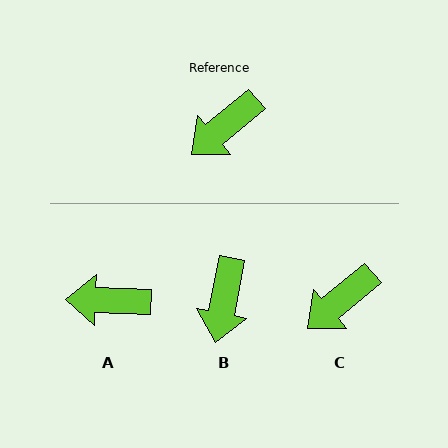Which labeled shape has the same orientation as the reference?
C.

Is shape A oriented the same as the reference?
No, it is off by about 42 degrees.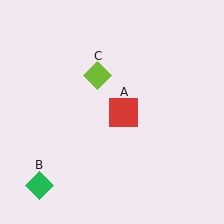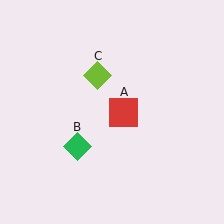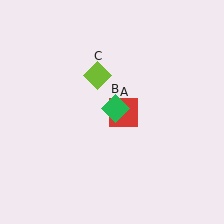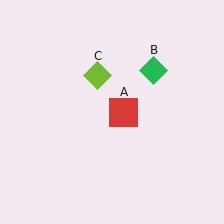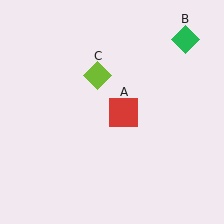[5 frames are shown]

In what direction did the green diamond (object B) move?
The green diamond (object B) moved up and to the right.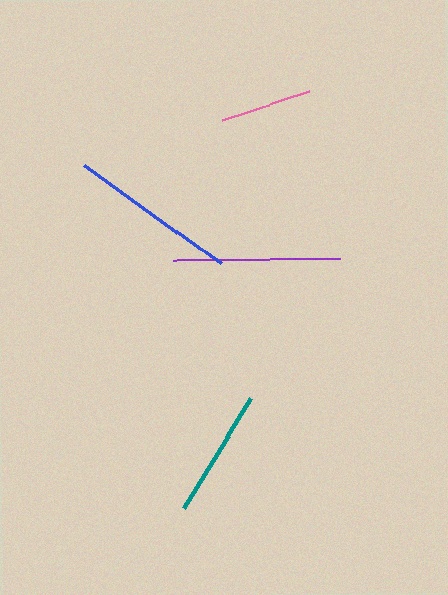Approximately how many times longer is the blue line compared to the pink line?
The blue line is approximately 1.8 times the length of the pink line.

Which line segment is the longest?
The blue line is the longest at approximately 169 pixels.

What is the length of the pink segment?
The pink segment is approximately 91 pixels long.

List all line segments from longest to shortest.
From longest to shortest: blue, purple, teal, pink.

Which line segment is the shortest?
The pink line is the shortest at approximately 91 pixels.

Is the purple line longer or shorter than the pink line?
The purple line is longer than the pink line.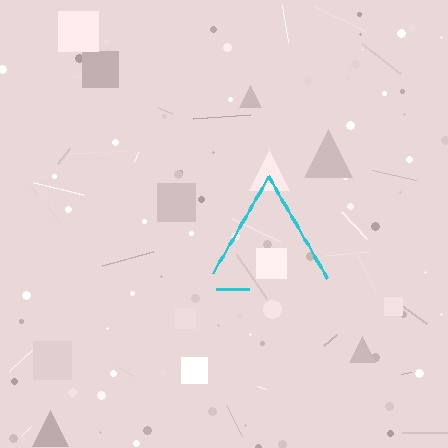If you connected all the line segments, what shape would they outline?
They would outline a triangle.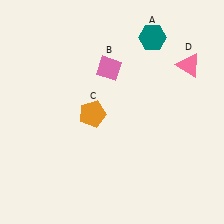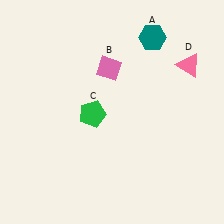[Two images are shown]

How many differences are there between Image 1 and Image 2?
There is 1 difference between the two images.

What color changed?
The pentagon (C) changed from orange in Image 1 to green in Image 2.